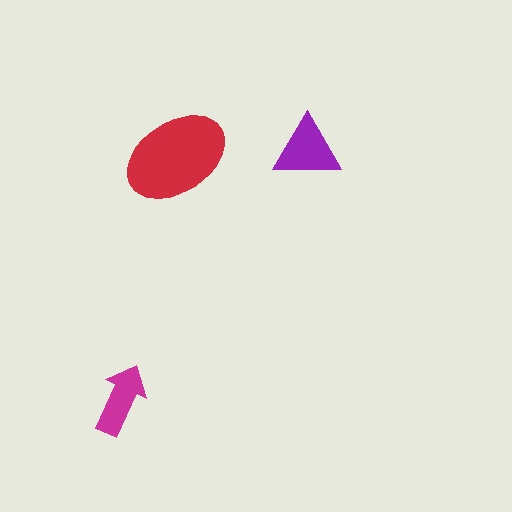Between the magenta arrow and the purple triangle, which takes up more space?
The purple triangle.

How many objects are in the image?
There are 3 objects in the image.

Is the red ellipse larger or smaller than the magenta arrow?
Larger.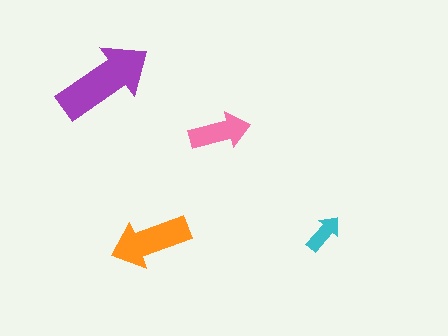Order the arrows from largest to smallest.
the purple one, the orange one, the pink one, the cyan one.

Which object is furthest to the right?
The cyan arrow is rightmost.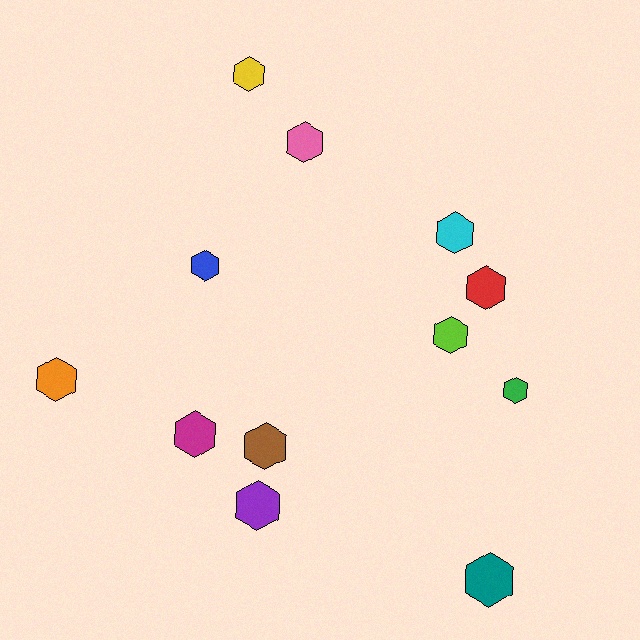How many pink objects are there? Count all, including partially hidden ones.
There is 1 pink object.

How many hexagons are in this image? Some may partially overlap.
There are 12 hexagons.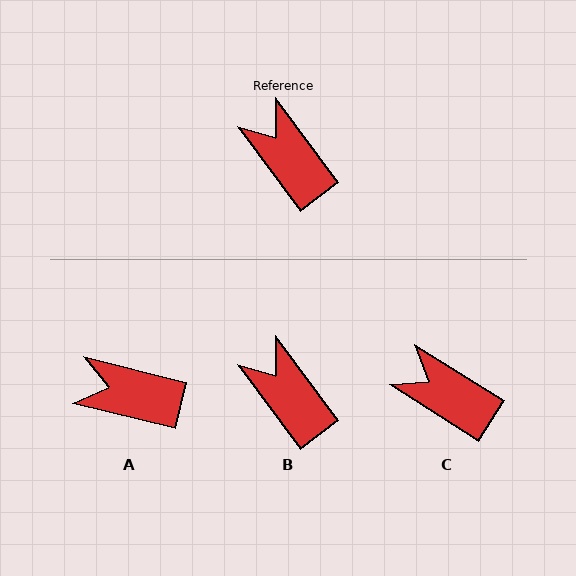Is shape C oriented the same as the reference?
No, it is off by about 21 degrees.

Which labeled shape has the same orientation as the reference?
B.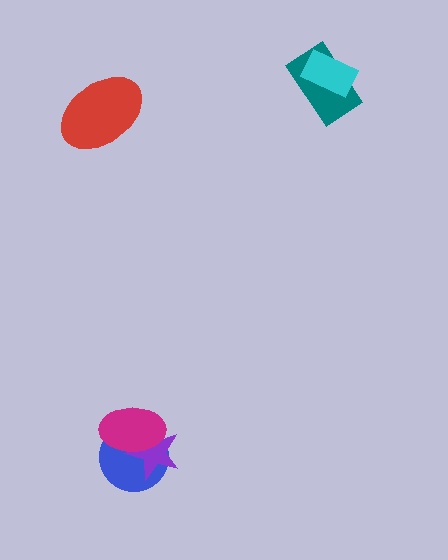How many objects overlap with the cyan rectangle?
1 object overlaps with the cyan rectangle.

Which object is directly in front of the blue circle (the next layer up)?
The purple star is directly in front of the blue circle.